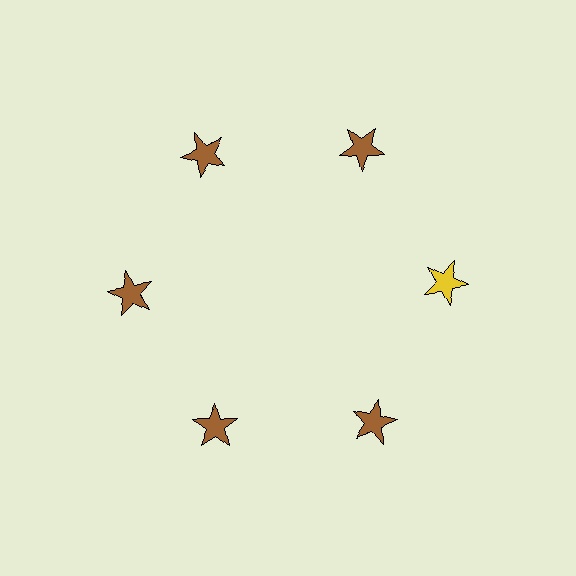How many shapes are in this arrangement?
There are 6 shapes arranged in a ring pattern.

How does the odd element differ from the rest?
It has a different color: yellow instead of brown.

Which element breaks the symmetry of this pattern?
The yellow star at roughly the 3 o'clock position breaks the symmetry. All other shapes are brown stars.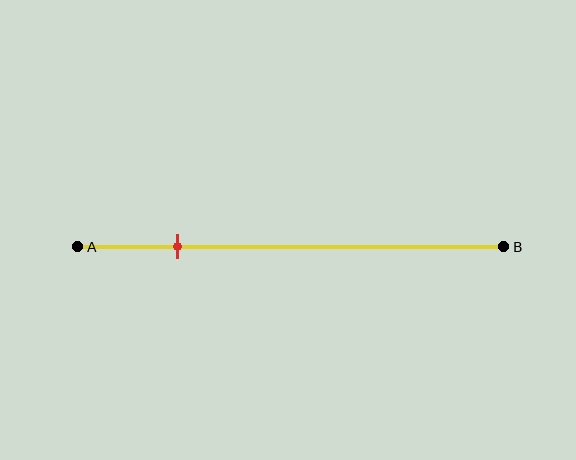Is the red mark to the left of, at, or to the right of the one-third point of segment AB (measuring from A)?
The red mark is to the left of the one-third point of segment AB.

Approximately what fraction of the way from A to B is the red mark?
The red mark is approximately 25% of the way from A to B.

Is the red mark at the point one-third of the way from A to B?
No, the mark is at about 25% from A, not at the 33% one-third point.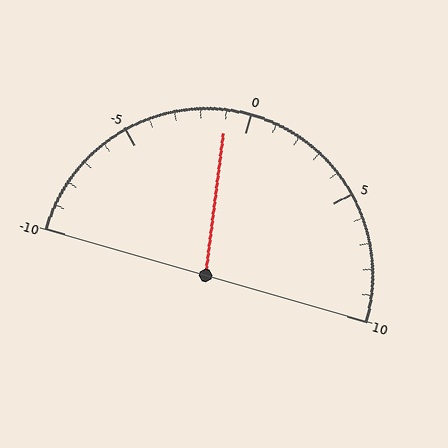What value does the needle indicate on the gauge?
The needle indicates approximately -1.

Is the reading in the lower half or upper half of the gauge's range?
The reading is in the lower half of the range (-10 to 10).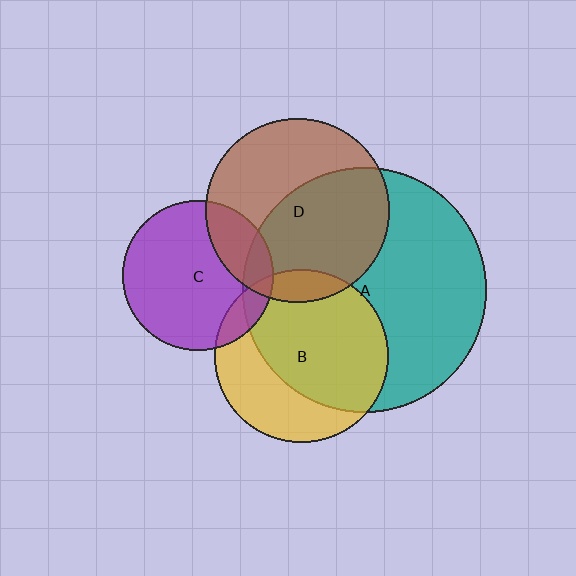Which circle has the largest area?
Circle A (teal).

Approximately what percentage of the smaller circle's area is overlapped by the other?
Approximately 20%.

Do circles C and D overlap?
Yes.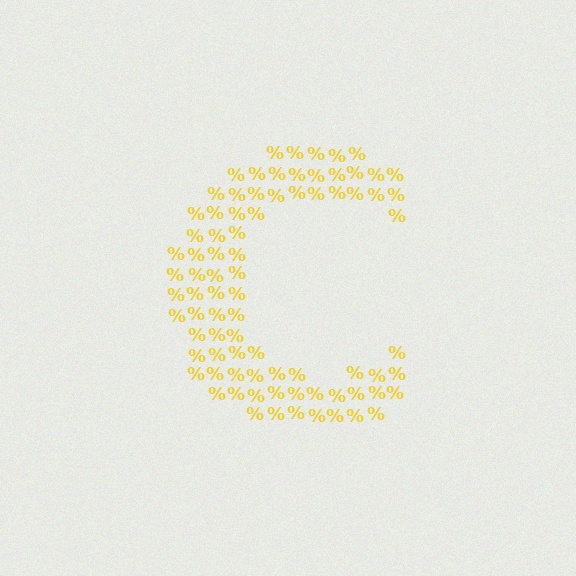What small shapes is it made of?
It is made of small percent signs.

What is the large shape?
The large shape is the letter C.